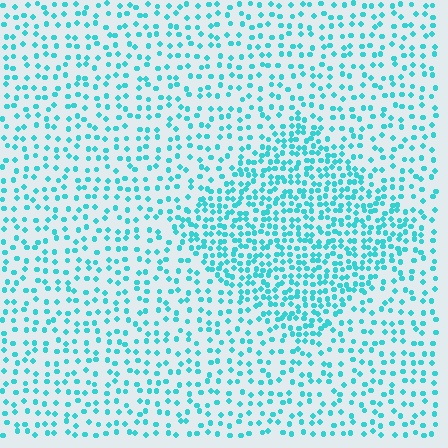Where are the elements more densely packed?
The elements are more densely packed inside the diamond boundary.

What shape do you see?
I see a diamond.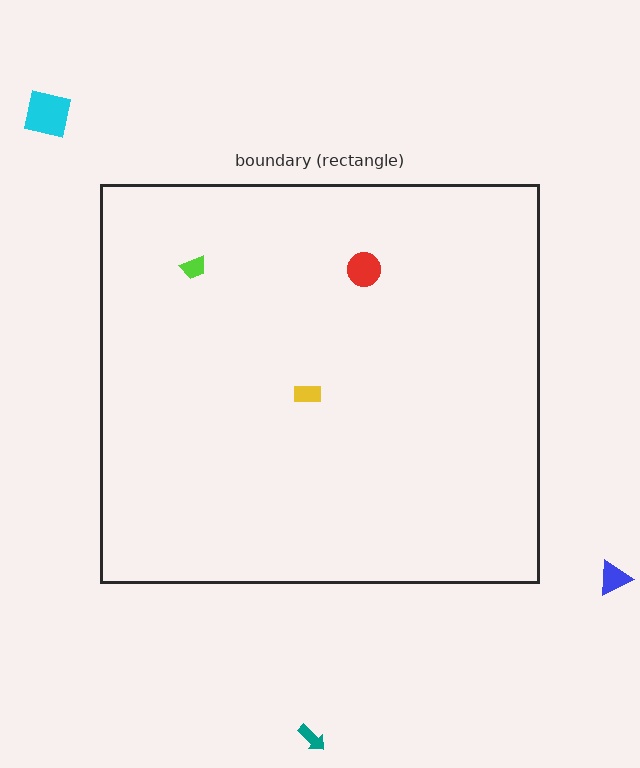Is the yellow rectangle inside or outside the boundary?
Inside.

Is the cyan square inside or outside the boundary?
Outside.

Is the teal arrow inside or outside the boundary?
Outside.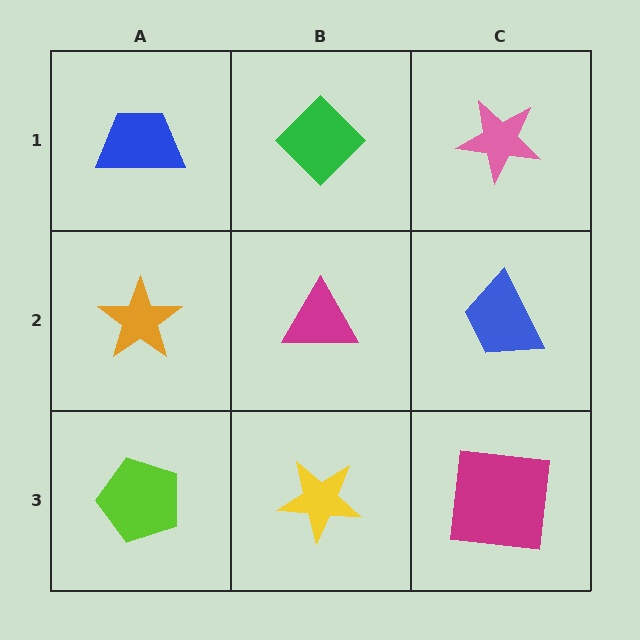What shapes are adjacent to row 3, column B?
A magenta triangle (row 2, column B), a lime pentagon (row 3, column A), a magenta square (row 3, column C).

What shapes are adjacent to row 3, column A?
An orange star (row 2, column A), a yellow star (row 3, column B).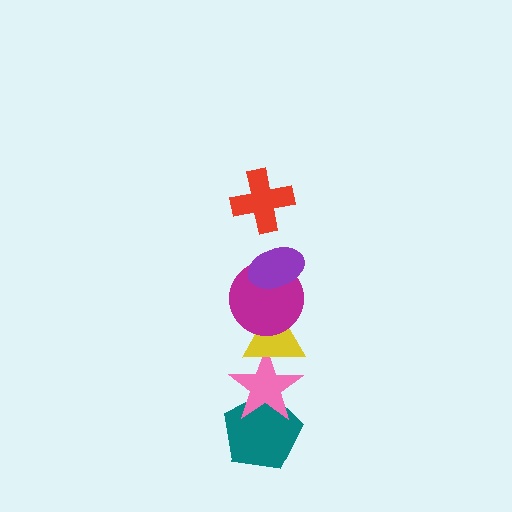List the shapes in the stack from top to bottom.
From top to bottom: the red cross, the purple ellipse, the magenta circle, the yellow triangle, the pink star, the teal pentagon.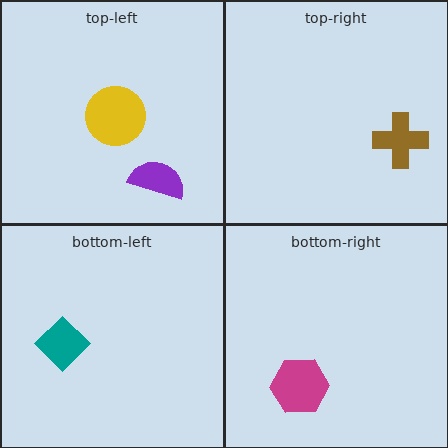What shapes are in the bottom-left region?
The teal diamond.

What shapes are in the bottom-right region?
The magenta hexagon.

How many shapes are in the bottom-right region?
1.